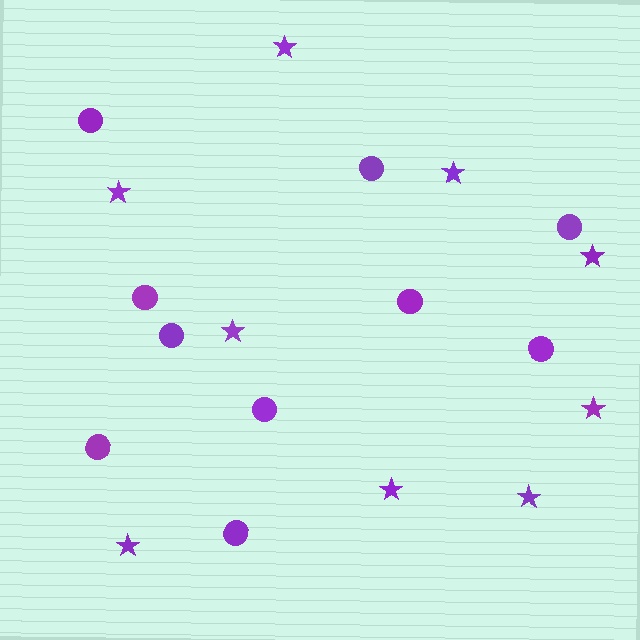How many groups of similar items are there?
There are 2 groups: one group of circles (10) and one group of stars (9).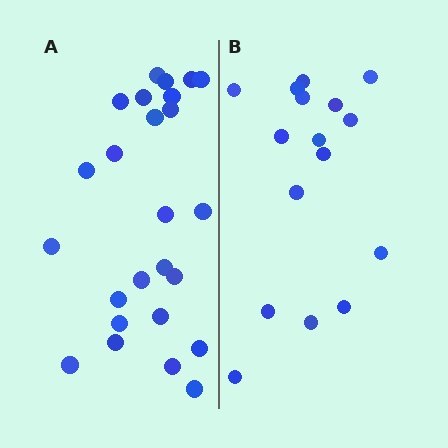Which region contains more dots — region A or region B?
Region A (the left region) has more dots.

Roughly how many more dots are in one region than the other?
Region A has roughly 8 or so more dots than region B.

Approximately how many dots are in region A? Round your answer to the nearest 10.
About 20 dots. (The exact count is 25, which rounds to 20.)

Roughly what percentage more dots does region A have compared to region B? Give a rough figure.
About 55% more.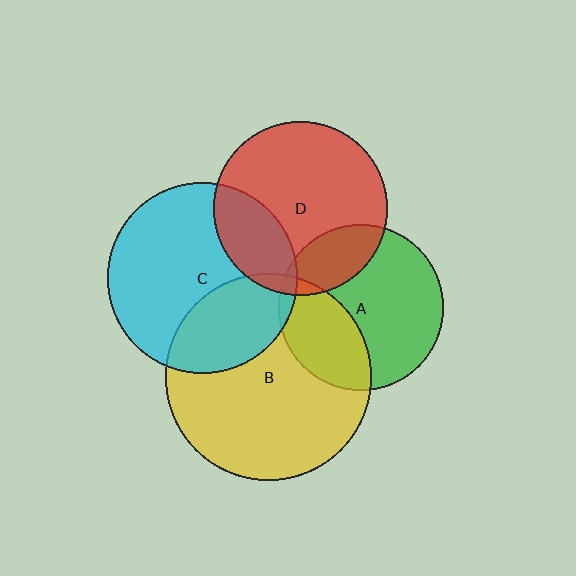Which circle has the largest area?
Circle B (yellow).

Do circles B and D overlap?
Yes.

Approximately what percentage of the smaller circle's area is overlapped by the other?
Approximately 5%.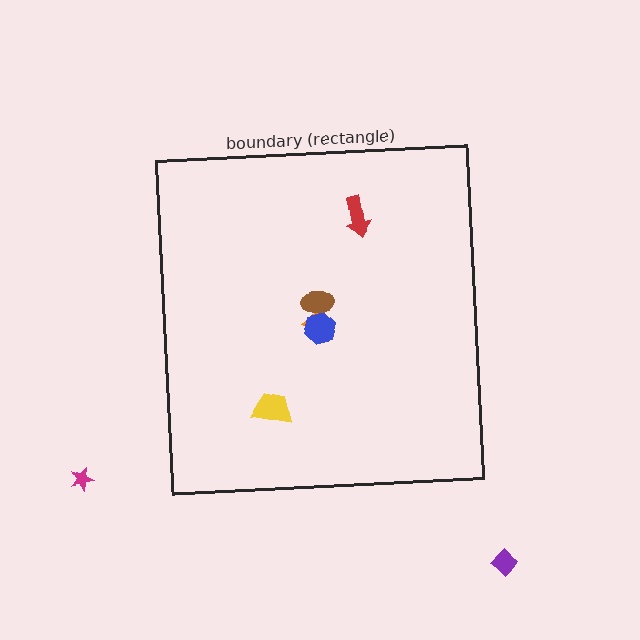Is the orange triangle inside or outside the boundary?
Inside.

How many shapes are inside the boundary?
5 inside, 2 outside.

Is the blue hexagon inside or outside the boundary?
Inside.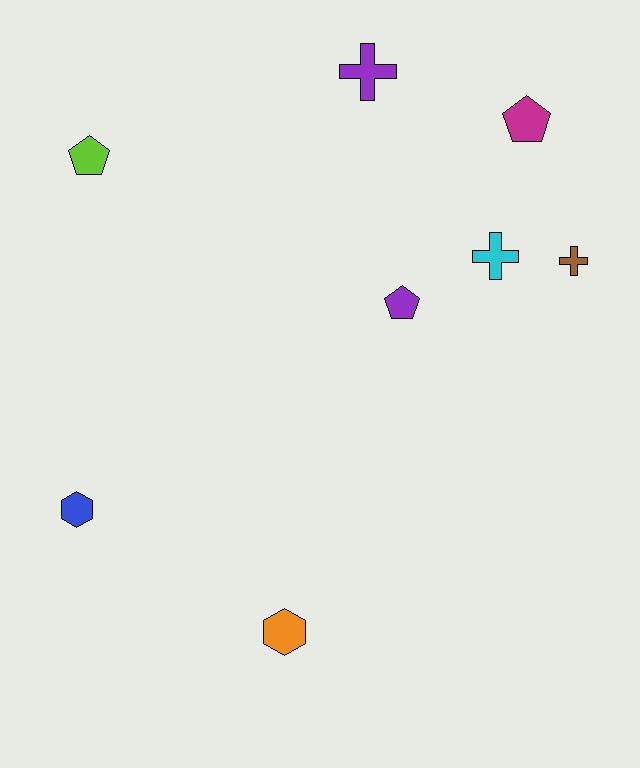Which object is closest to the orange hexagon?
The blue hexagon is closest to the orange hexagon.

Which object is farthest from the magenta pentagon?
The blue hexagon is farthest from the magenta pentagon.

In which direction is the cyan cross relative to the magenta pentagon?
The cyan cross is below the magenta pentagon.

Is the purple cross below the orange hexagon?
No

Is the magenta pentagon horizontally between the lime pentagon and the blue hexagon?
No